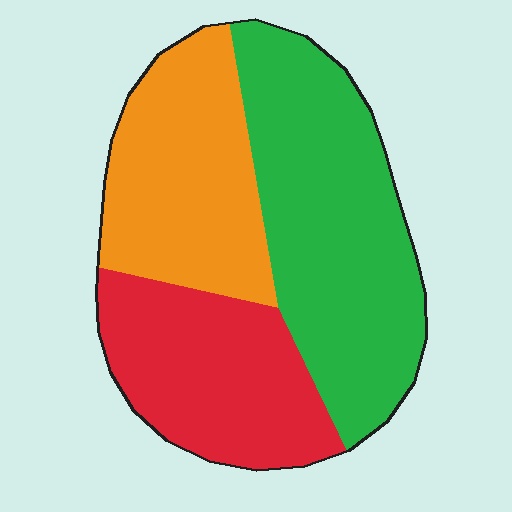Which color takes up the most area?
Green, at roughly 40%.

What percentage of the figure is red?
Red takes up about one quarter (1/4) of the figure.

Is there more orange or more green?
Green.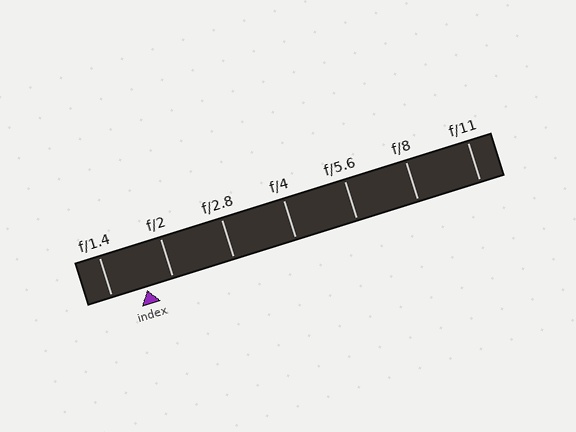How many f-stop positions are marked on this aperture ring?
There are 7 f-stop positions marked.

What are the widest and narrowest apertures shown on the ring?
The widest aperture shown is f/1.4 and the narrowest is f/11.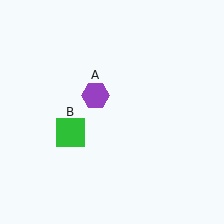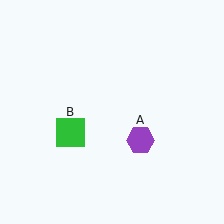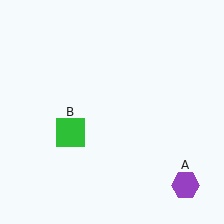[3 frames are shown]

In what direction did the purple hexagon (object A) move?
The purple hexagon (object A) moved down and to the right.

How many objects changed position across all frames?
1 object changed position: purple hexagon (object A).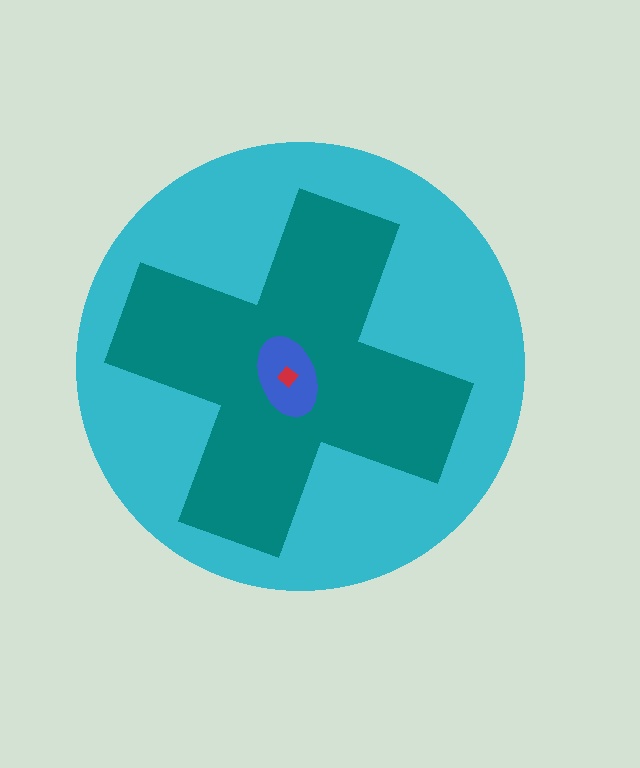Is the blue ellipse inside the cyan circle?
Yes.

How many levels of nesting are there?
4.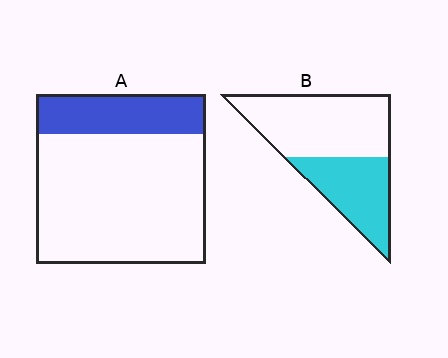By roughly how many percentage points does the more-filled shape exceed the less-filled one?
By roughly 15 percentage points (B over A).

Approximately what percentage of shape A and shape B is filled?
A is approximately 25% and B is approximately 40%.